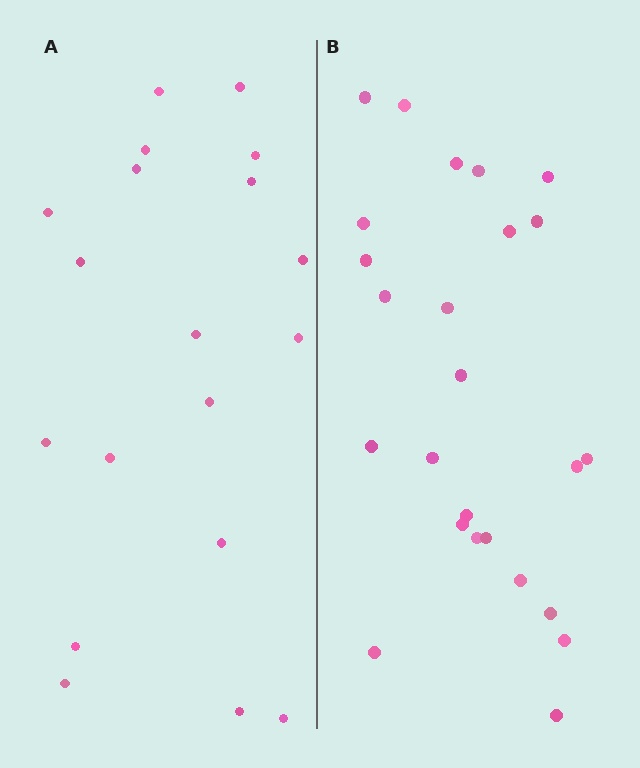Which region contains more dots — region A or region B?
Region B (the right region) has more dots.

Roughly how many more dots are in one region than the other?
Region B has about 6 more dots than region A.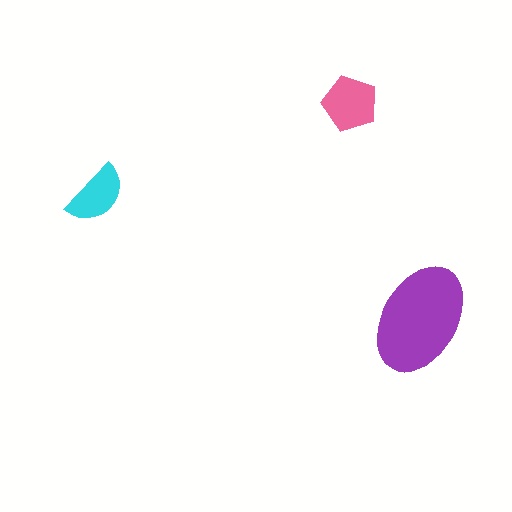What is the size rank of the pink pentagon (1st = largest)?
2nd.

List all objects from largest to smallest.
The purple ellipse, the pink pentagon, the cyan semicircle.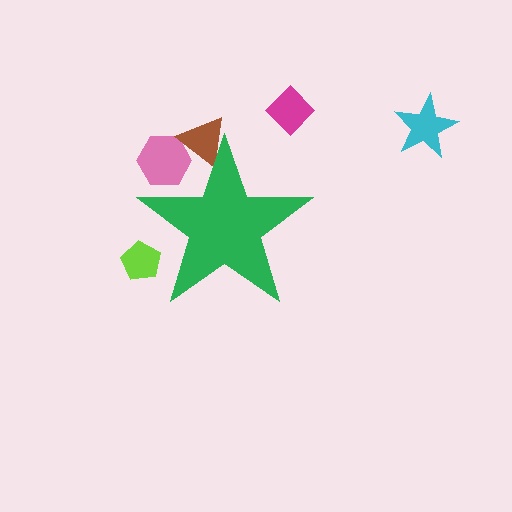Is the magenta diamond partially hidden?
No, the magenta diamond is fully visible.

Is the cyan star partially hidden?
No, the cyan star is fully visible.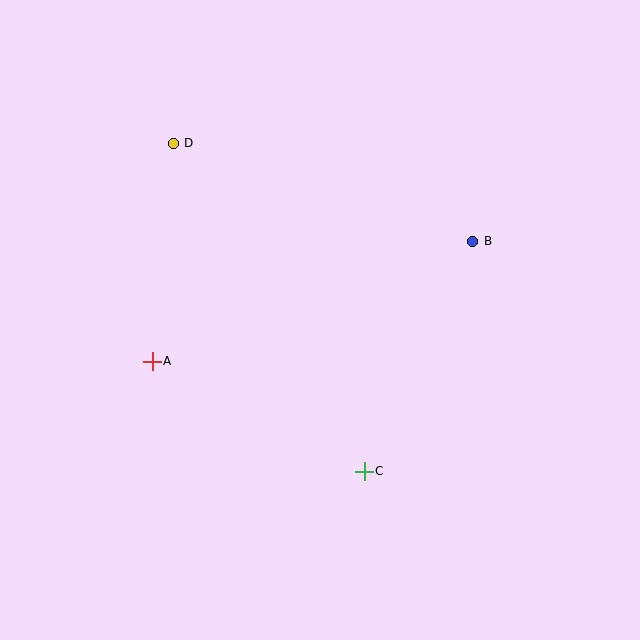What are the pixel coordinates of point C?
Point C is at (364, 471).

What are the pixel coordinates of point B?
Point B is at (473, 241).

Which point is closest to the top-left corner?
Point D is closest to the top-left corner.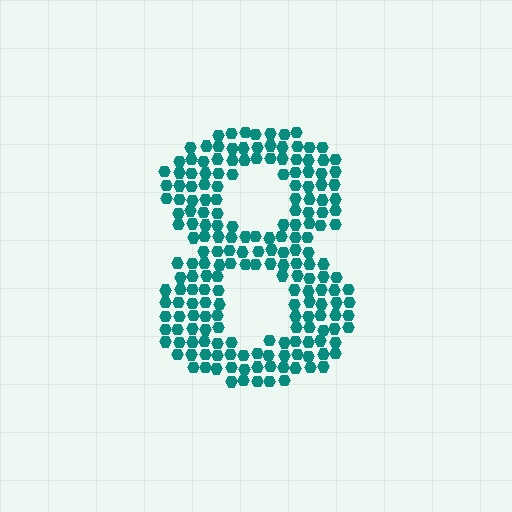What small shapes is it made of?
It is made of small hexagons.